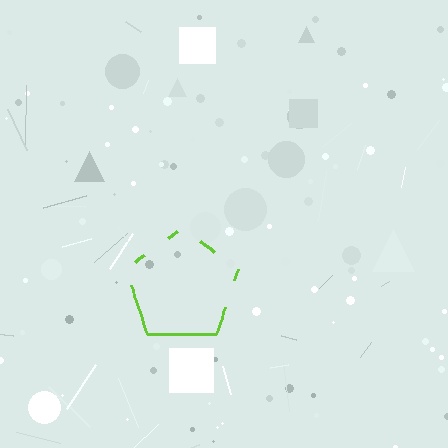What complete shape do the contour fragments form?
The contour fragments form a pentagon.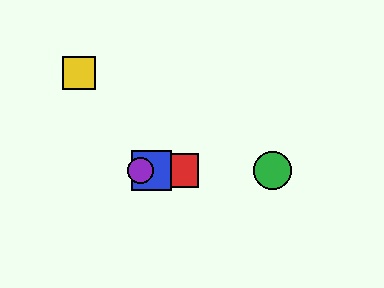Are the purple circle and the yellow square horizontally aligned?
No, the purple circle is at y≈170 and the yellow square is at y≈73.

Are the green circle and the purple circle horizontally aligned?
Yes, both are at y≈170.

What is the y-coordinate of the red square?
The red square is at y≈170.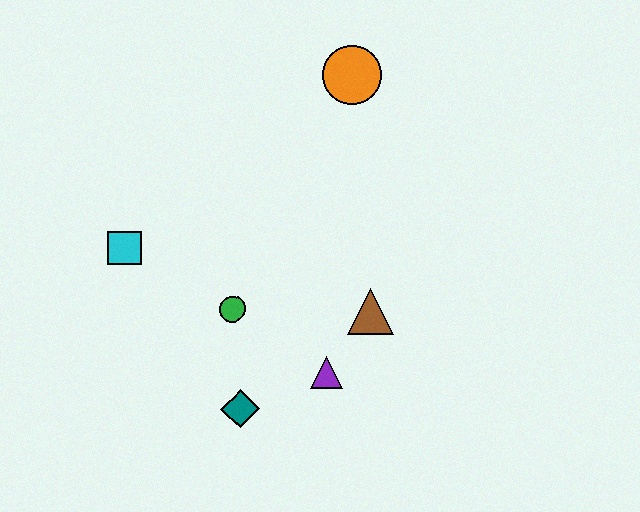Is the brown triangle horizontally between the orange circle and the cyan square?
No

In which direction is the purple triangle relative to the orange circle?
The purple triangle is below the orange circle.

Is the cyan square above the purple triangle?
Yes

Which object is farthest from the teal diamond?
The orange circle is farthest from the teal diamond.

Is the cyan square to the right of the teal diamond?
No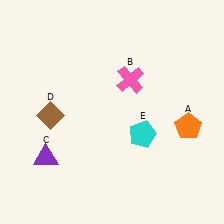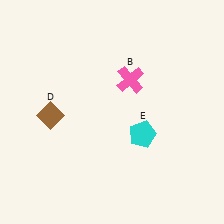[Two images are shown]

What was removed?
The purple triangle (C), the orange pentagon (A) were removed in Image 2.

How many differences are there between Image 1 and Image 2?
There are 2 differences between the two images.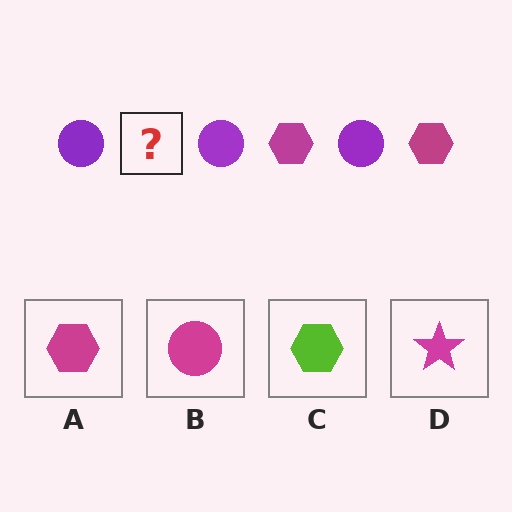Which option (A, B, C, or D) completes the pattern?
A.